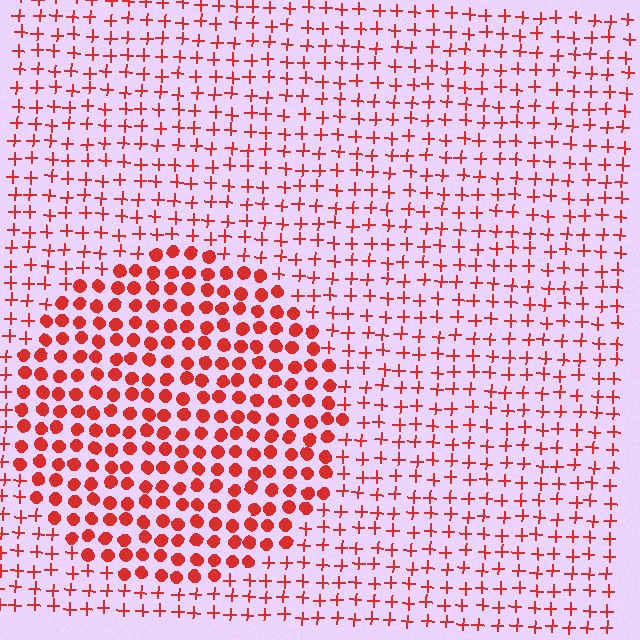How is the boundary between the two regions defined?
The boundary is defined by a change in element shape: circles inside vs. plus signs outside. All elements share the same color and spacing.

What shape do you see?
I see a circle.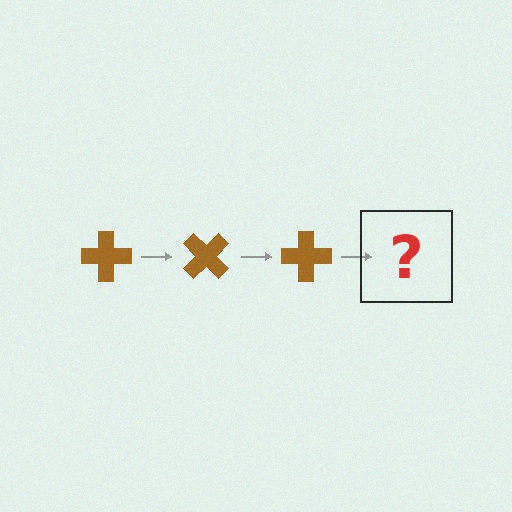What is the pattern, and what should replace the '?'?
The pattern is that the cross rotates 45 degrees each step. The '?' should be a brown cross rotated 135 degrees.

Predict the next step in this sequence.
The next step is a brown cross rotated 135 degrees.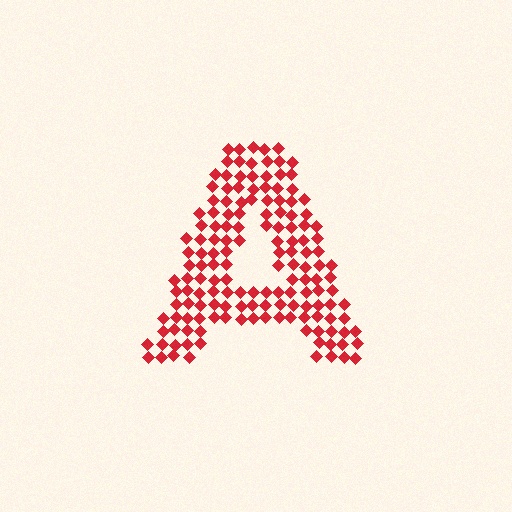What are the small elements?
The small elements are diamonds.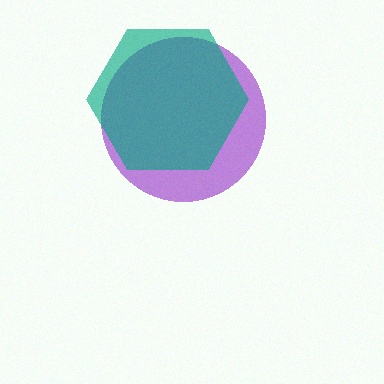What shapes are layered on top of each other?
The layered shapes are: a purple circle, a teal hexagon.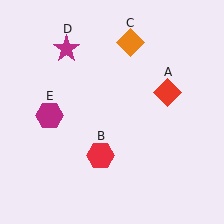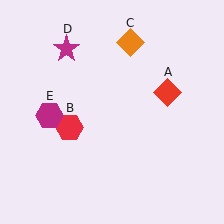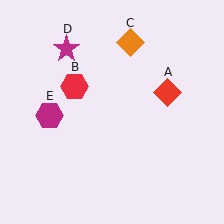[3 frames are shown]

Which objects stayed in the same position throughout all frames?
Red diamond (object A) and orange diamond (object C) and magenta star (object D) and magenta hexagon (object E) remained stationary.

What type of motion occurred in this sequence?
The red hexagon (object B) rotated clockwise around the center of the scene.